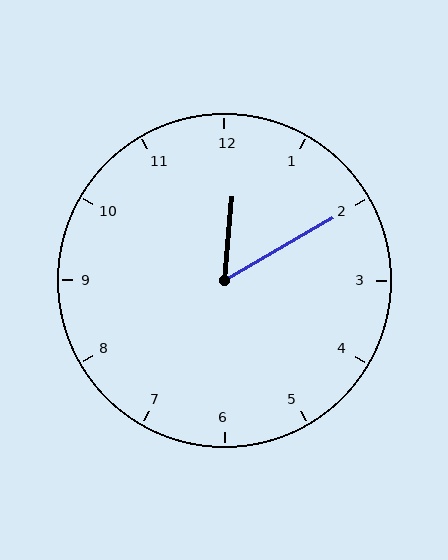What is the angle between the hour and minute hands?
Approximately 55 degrees.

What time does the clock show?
12:10.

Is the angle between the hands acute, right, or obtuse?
It is acute.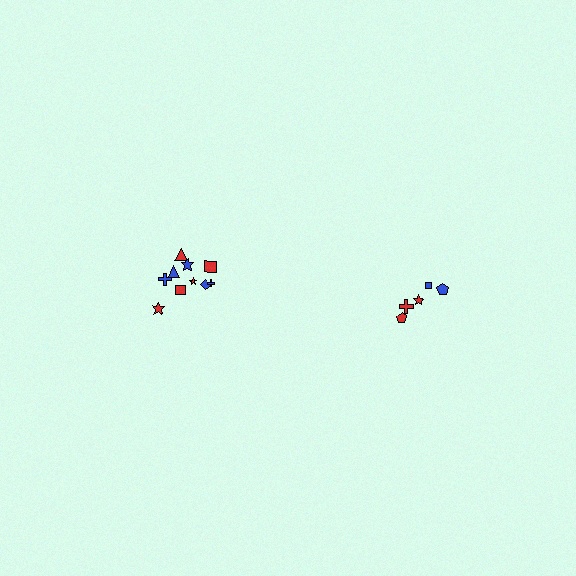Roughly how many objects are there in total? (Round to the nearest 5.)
Roughly 15 objects in total.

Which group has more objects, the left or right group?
The left group.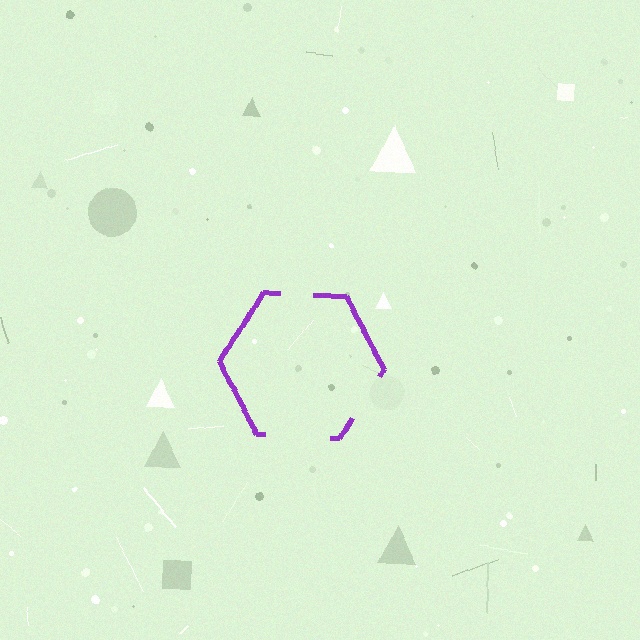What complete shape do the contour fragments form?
The contour fragments form a hexagon.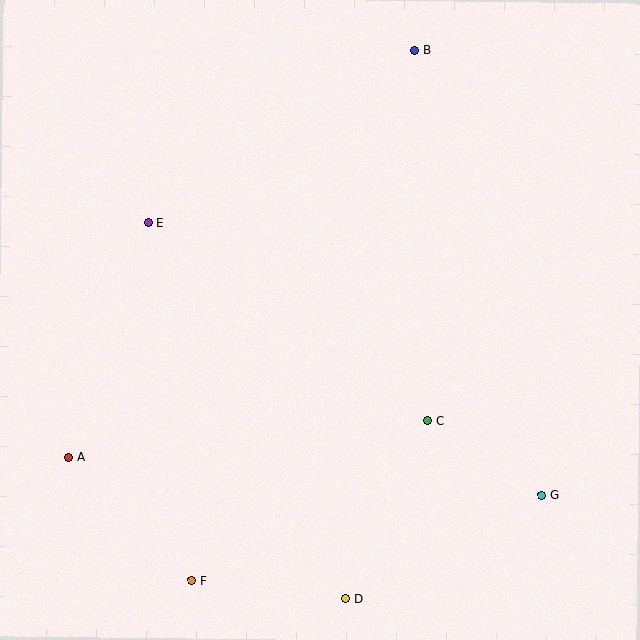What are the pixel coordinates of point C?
Point C is at (427, 421).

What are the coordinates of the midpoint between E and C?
The midpoint between E and C is at (288, 322).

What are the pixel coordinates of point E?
Point E is at (148, 223).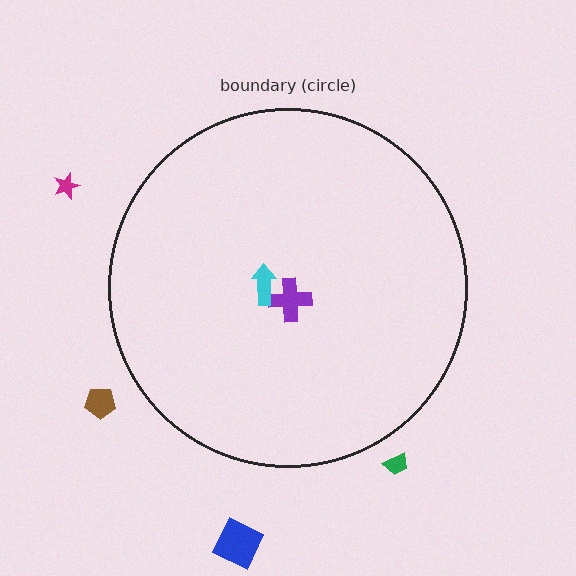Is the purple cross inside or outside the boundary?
Inside.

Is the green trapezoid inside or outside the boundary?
Outside.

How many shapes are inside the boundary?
2 inside, 4 outside.